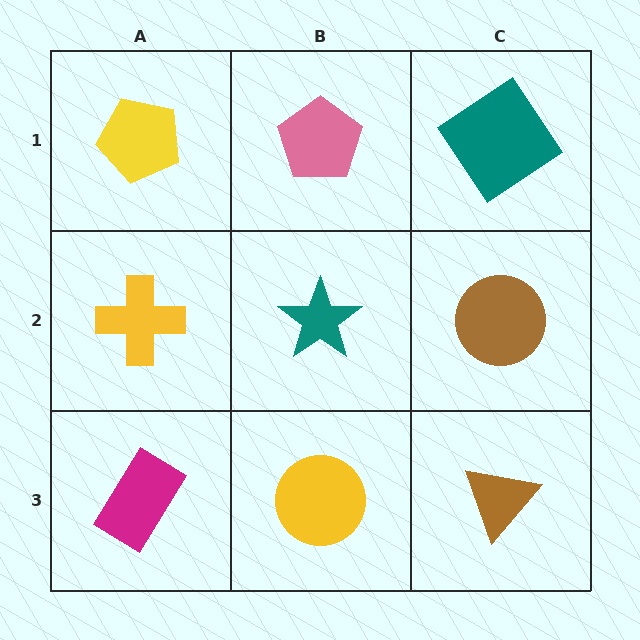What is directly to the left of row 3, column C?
A yellow circle.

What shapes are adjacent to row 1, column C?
A brown circle (row 2, column C), a pink pentagon (row 1, column B).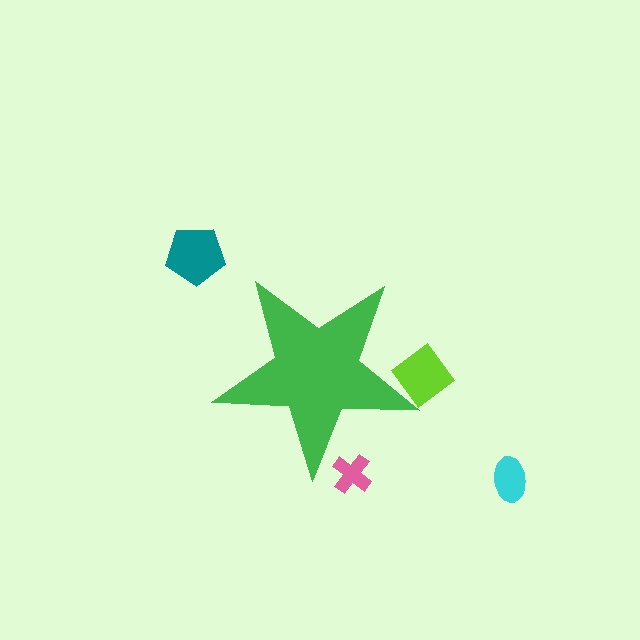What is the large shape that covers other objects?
A green star.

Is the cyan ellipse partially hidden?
No, the cyan ellipse is fully visible.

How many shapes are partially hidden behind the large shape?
2 shapes are partially hidden.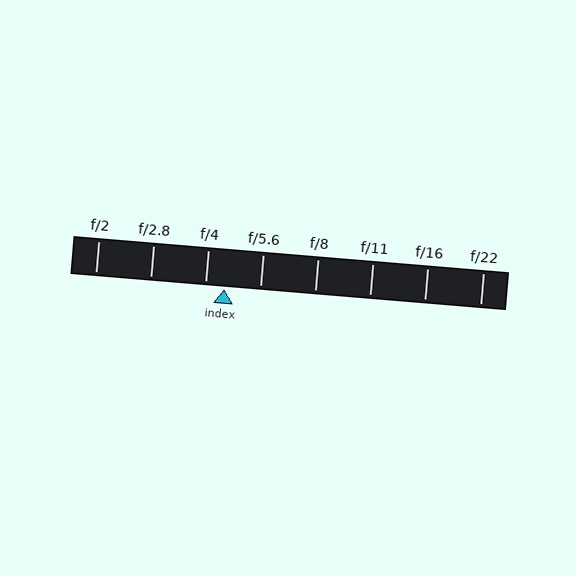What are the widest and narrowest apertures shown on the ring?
The widest aperture shown is f/2 and the narrowest is f/22.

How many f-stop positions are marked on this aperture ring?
There are 8 f-stop positions marked.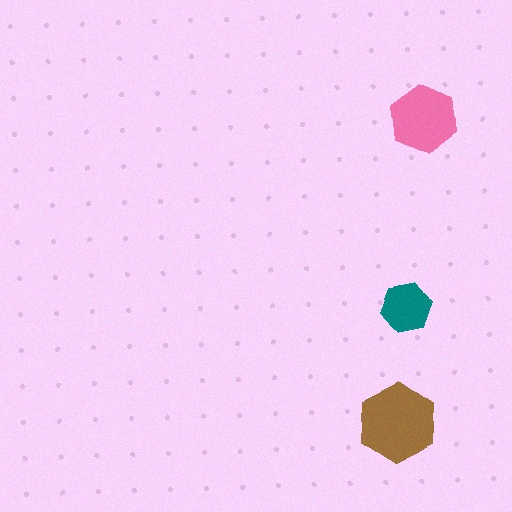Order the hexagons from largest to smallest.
the brown one, the pink one, the teal one.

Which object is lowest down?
The brown hexagon is bottommost.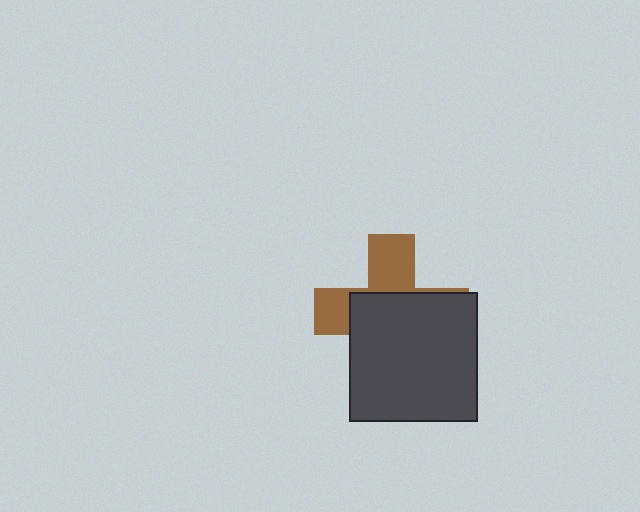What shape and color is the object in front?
The object in front is a dark gray square.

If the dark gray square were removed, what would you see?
You would see the complete brown cross.